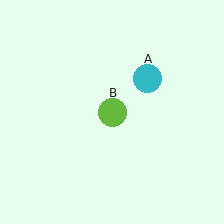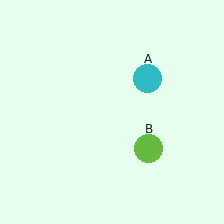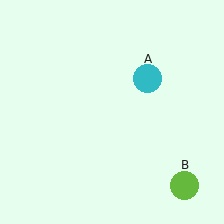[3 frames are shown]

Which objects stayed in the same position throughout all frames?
Cyan circle (object A) remained stationary.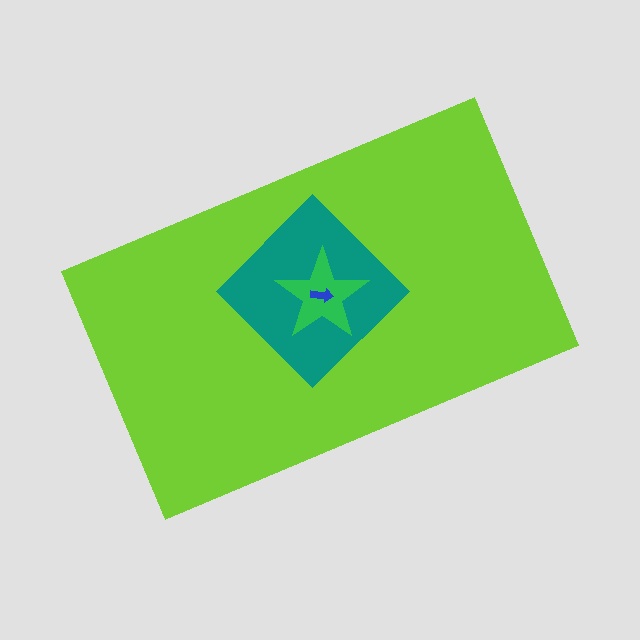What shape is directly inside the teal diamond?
The green star.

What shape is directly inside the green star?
The blue arrow.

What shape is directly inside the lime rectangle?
The teal diamond.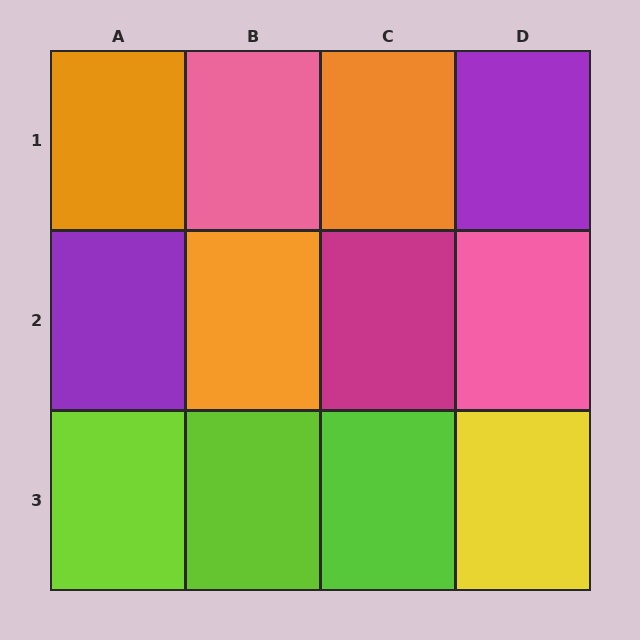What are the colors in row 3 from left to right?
Lime, lime, lime, yellow.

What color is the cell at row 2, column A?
Purple.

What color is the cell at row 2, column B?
Orange.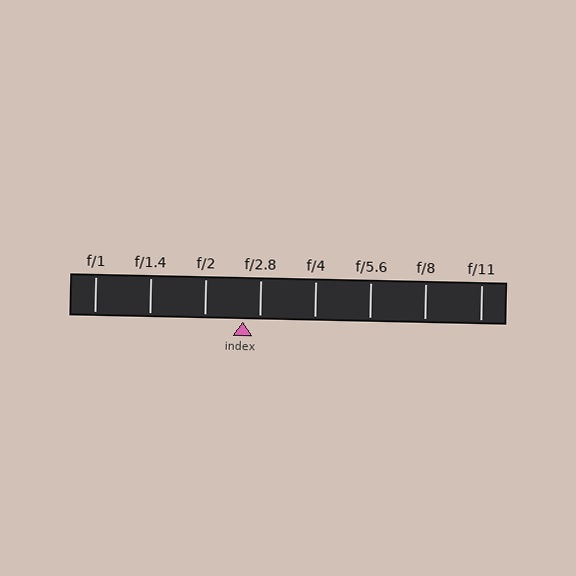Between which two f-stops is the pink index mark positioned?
The index mark is between f/2 and f/2.8.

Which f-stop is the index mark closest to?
The index mark is closest to f/2.8.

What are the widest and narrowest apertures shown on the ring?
The widest aperture shown is f/1 and the narrowest is f/11.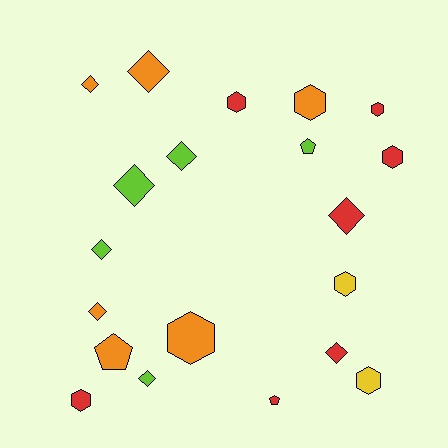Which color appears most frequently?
Red, with 7 objects.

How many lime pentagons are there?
There is 1 lime pentagon.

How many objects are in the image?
There are 20 objects.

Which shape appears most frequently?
Diamond, with 9 objects.